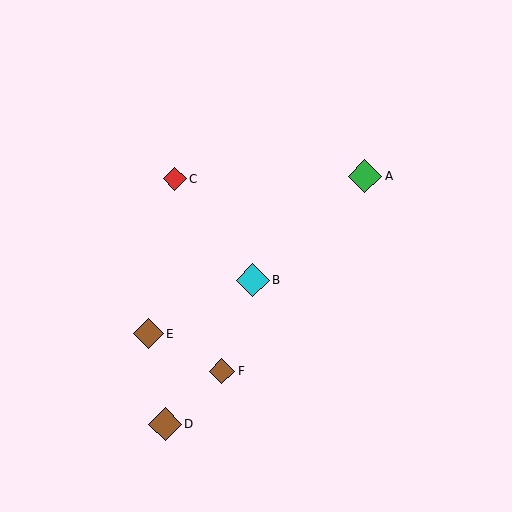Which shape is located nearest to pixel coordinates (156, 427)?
The brown diamond (labeled D) at (165, 424) is nearest to that location.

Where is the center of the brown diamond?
The center of the brown diamond is at (222, 371).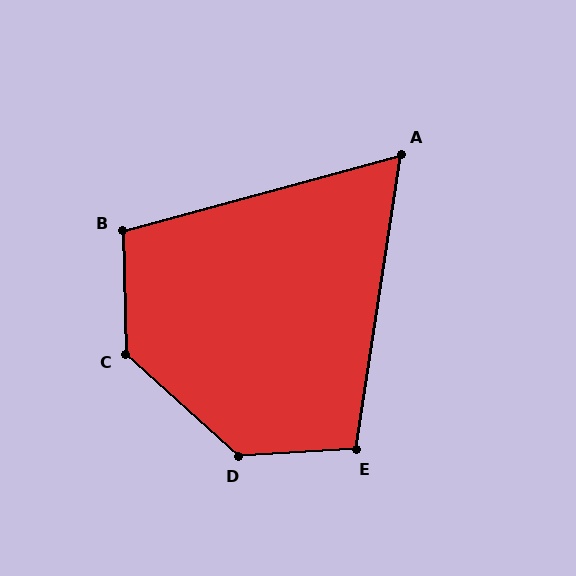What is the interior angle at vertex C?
Approximately 134 degrees (obtuse).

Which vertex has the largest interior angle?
D, at approximately 135 degrees.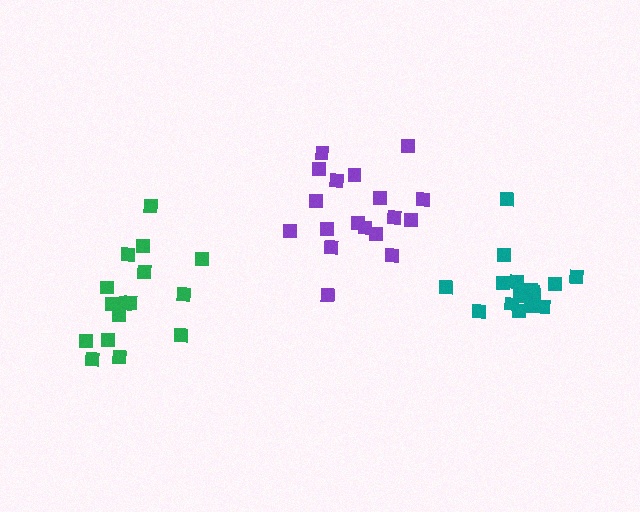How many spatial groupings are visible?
There are 3 spatial groupings.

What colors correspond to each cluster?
The clusters are colored: teal, purple, green.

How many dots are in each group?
Group 1: 17 dots, Group 2: 18 dots, Group 3: 16 dots (51 total).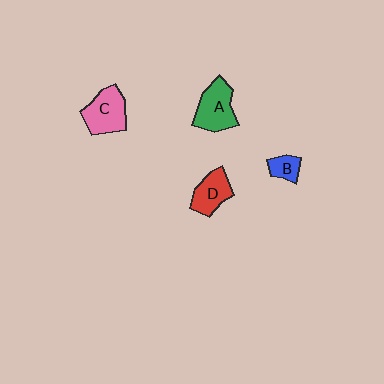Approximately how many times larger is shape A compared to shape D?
Approximately 1.3 times.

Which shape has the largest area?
Shape A (green).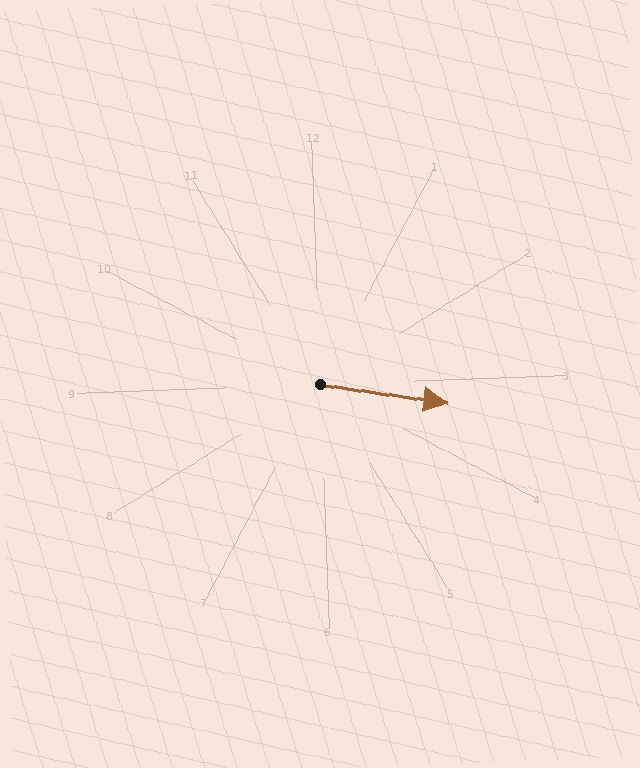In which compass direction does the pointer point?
East.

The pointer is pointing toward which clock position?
Roughly 3 o'clock.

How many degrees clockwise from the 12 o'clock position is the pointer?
Approximately 101 degrees.